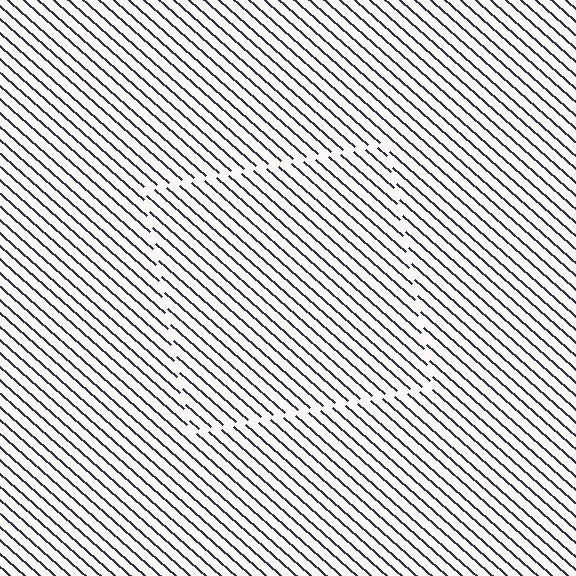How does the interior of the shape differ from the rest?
The interior of the shape contains the same grating, shifted by half a period — the contour is defined by the phase discontinuity where line-ends from the inner and outer gratings abut.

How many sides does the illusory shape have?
4 sides — the line-ends trace a square.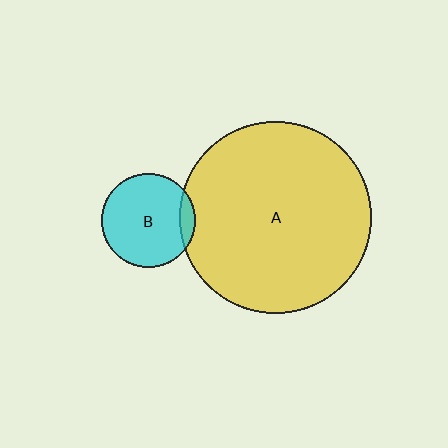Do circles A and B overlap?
Yes.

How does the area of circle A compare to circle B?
Approximately 4.2 times.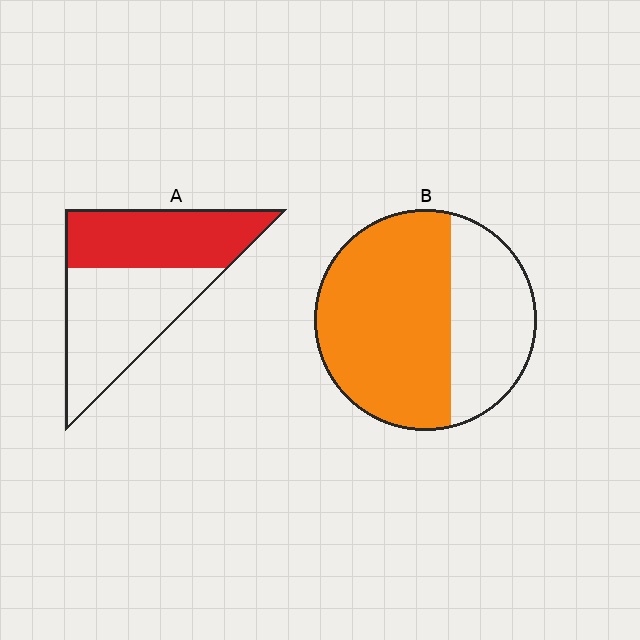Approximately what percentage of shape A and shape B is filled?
A is approximately 45% and B is approximately 65%.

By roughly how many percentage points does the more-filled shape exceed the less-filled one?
By roughly 20 percentage points (B over A).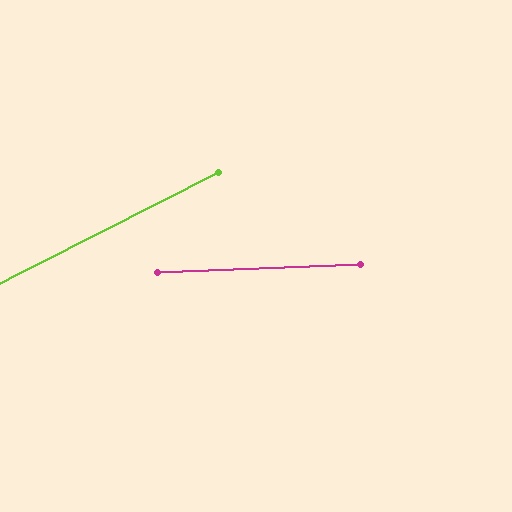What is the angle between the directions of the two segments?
Approximately 25 degrees.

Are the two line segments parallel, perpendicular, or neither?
Neither parallel nor perpendicular — they differ by about 25°.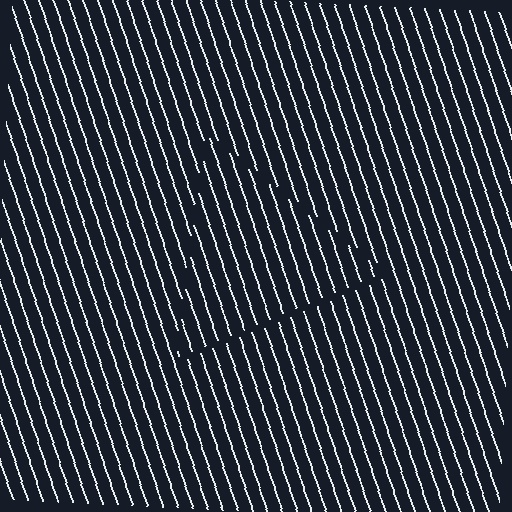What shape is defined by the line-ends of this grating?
An illusory triangle. The interior of the shape contains the same grating, shifted by half a period — the contour is defined by the phase discontinuity where line-ends from the inner and outer gratings abut.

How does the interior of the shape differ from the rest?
The interior of the shape contains the same grating, shifted by half a period — the contour is defined by the phase discontinuity where line-ends from the inner and outer gratings abut.